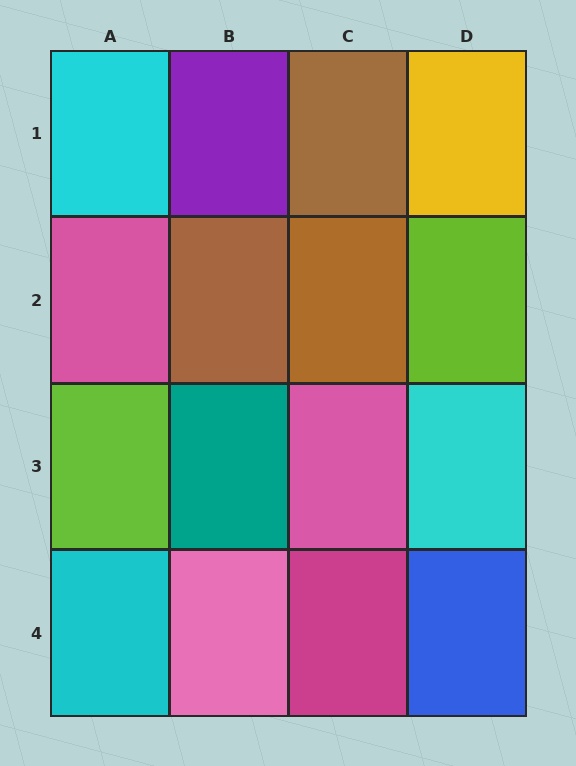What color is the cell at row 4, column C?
Magenta.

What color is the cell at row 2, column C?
Brown.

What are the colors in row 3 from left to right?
Lime, teal, pink, cyan.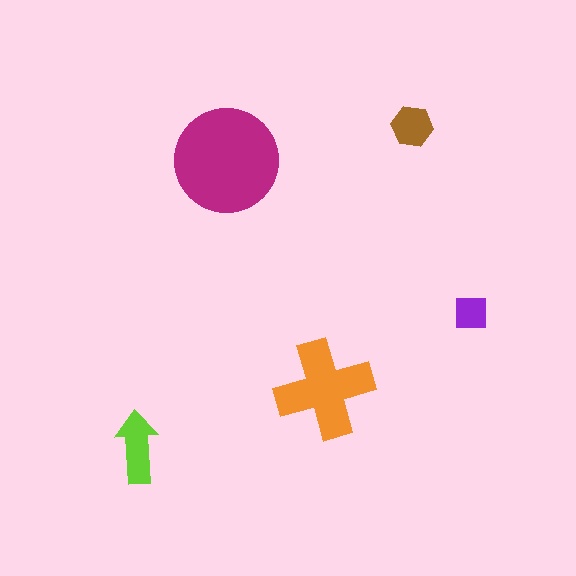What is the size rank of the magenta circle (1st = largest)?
1st.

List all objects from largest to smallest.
The magenta circle, the orange cross, the lime arrow, the brown hexagon, the purple square.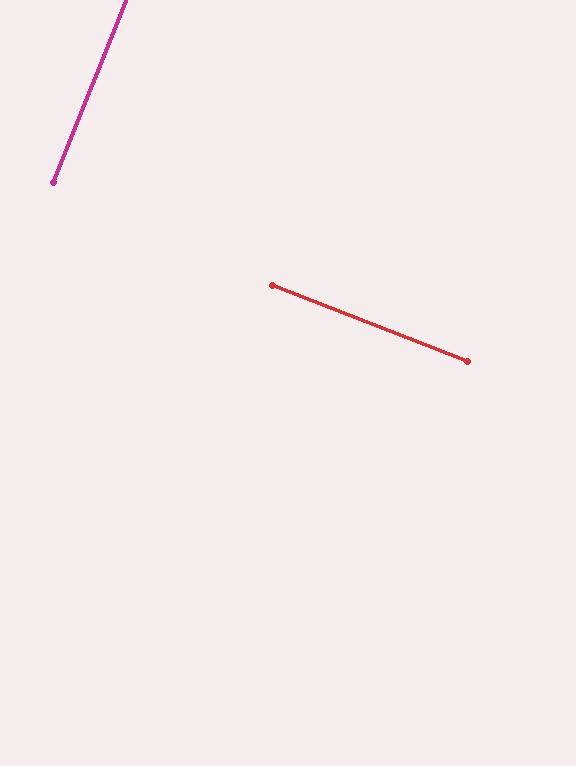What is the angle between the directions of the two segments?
Approximately 89 degrees.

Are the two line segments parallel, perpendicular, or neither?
Perpendicular — they meet at approximately 89°.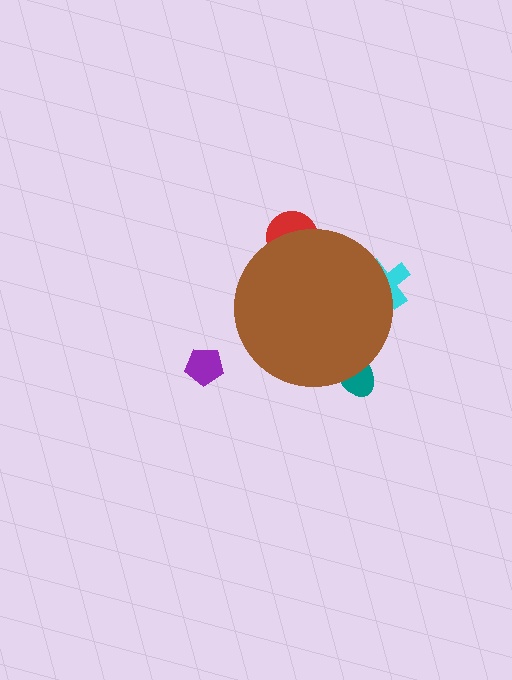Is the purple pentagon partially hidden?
No, the purple pentagon is fully visible.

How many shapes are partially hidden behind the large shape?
3 shapes are partially hidden.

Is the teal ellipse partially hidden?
Yes, the teal ellipse is partially hidden behind the brown circle.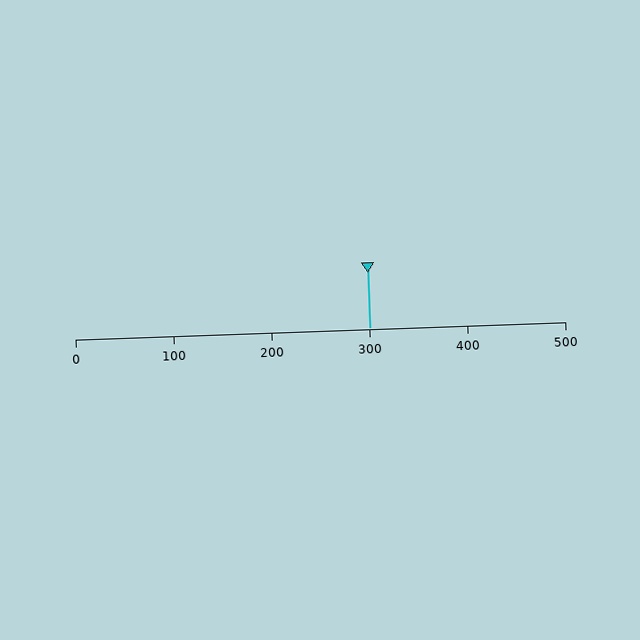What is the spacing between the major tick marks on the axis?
The major ticks are spaced 100 apart.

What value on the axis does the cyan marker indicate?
The marker indicates approximately 300.